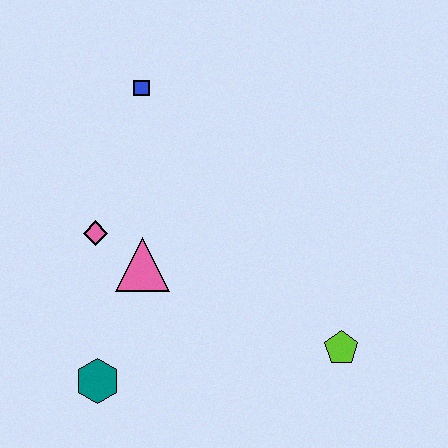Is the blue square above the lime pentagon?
Yes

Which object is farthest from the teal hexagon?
The blue square is farthest from the teal hexagon.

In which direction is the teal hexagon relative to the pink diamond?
The teal hexagon is below the pink diamond.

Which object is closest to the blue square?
The pink diamond is closest to the blue square.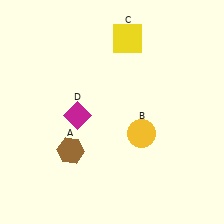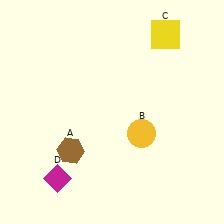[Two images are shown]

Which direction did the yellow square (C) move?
The yellow square (C) moved right.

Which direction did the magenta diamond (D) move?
The magenta diamond (D) moved down.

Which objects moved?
The objects that moved are: the yellow square (C), the magenta diamond (D).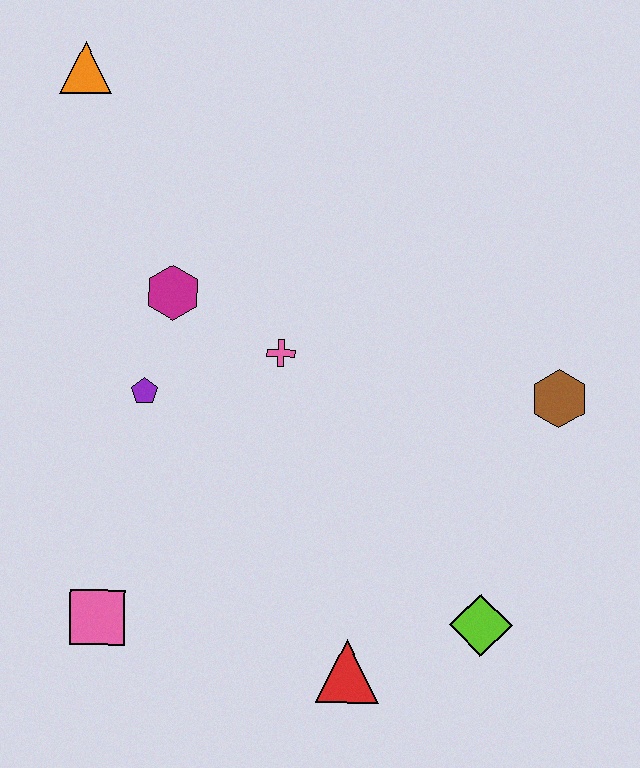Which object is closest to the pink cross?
The magenta hexagon is closest to the pink cross.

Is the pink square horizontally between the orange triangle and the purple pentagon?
Yes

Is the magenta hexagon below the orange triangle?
Yes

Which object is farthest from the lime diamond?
The orange triangle is farthest from the lime diamond.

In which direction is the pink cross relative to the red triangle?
The pink cross is above the red triangle.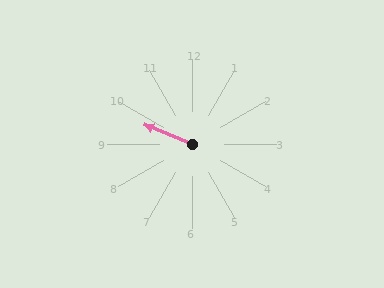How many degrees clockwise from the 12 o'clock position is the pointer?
Approximately 292 degrees.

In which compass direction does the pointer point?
West.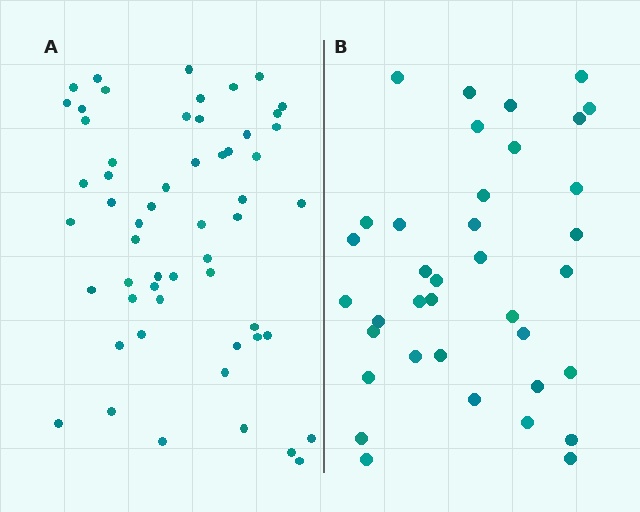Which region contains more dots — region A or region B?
Region A (the left region) has more dots.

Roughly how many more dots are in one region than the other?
Region A has approximately 20 more dots than region B.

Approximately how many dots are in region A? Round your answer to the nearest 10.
About 60 dots. (The exact count is 56, which rounds to 60.)